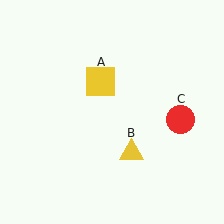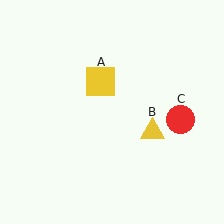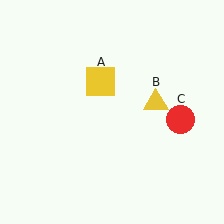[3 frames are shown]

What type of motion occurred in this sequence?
The yellow triangle (object B) rotated counterclockwise around the center of the scene.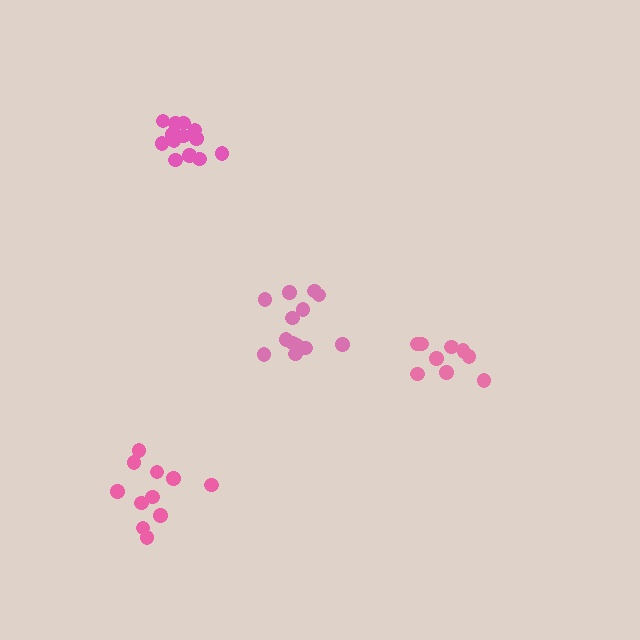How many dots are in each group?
Group 1: 11 dots, Group 2: 10 dots, Group 3: 13 dots, Group 4: 13 dots (47 total).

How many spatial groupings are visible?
There are 4 spatial groupings.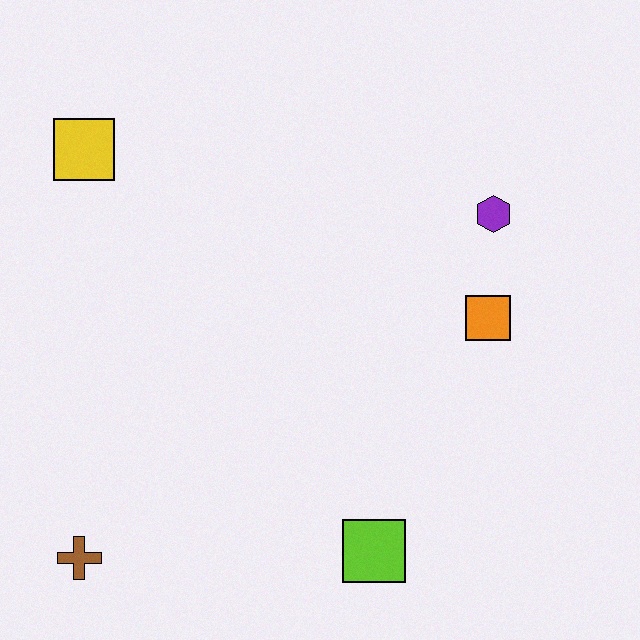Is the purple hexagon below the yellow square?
Yes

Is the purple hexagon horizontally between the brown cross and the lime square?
No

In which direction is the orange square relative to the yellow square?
The orange square is to the right of the yellow square.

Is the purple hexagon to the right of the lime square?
Yes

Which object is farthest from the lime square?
The yellow square is farthest from the lime square.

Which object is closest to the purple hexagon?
The orange square is closest to the purple hexagon.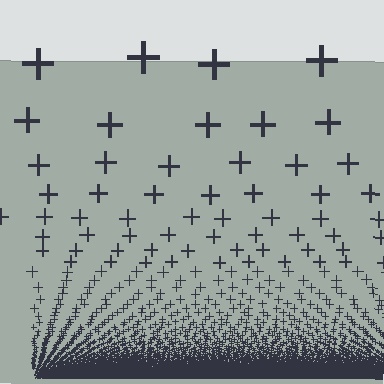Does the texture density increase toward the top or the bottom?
Density increases toward the bottom.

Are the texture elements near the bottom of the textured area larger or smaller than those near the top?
Smaller. The gradient is inverted — elements near the bottom are smaller and denser.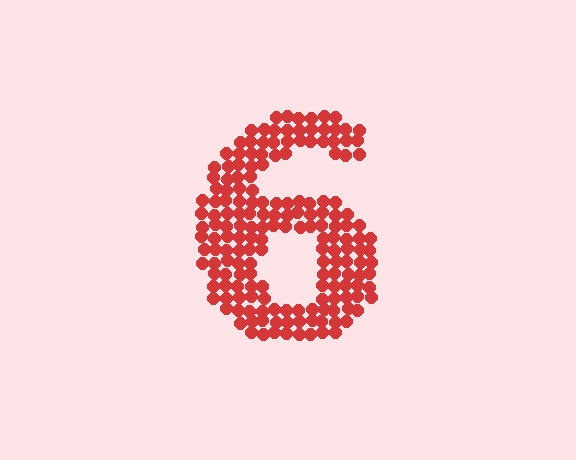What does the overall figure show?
The overall figure shows the digit 6.